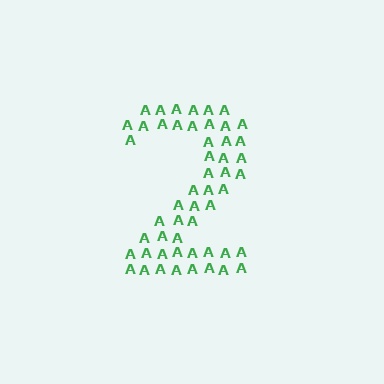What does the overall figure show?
The overall figure shows the digit 2.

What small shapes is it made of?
It is made of small letter A's.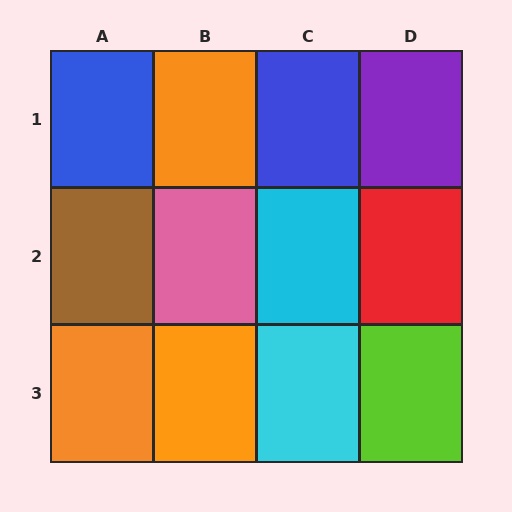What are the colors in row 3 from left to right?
Orange, orange, cyan, lime.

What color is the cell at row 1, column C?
Blue.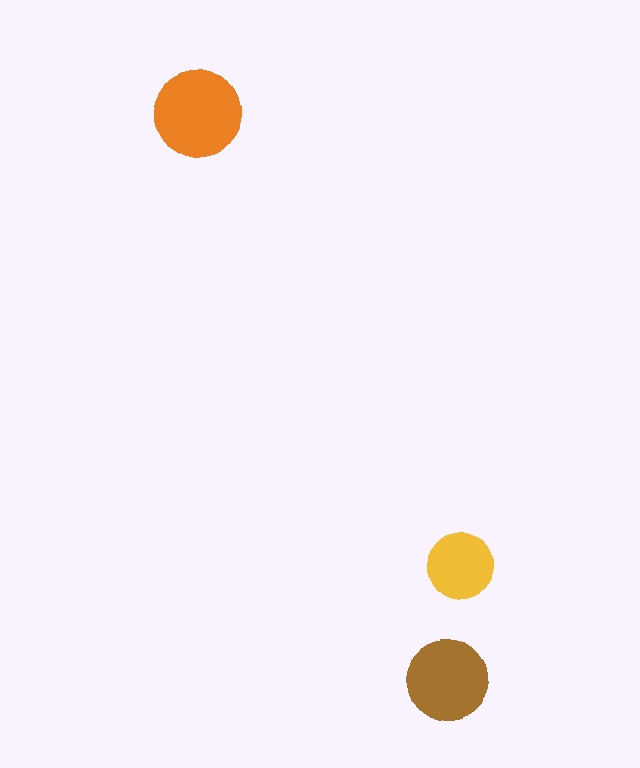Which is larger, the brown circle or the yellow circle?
The brown one.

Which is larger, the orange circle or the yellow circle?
The orange one.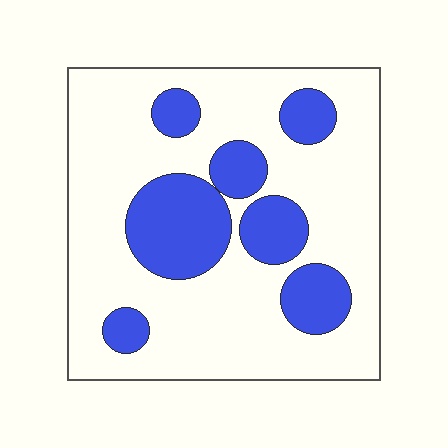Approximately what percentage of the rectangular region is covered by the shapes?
Approximately 25%.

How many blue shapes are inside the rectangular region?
7.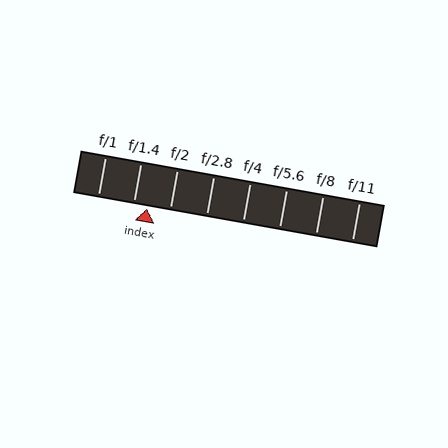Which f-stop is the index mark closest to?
The index mark is closest to f/1.4.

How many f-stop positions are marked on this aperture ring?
There are 8 f-stop positions marked.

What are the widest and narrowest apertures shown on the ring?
The widest aperture shown is f/1 and the narrowest is f/11.